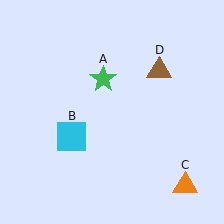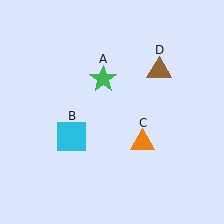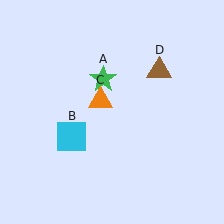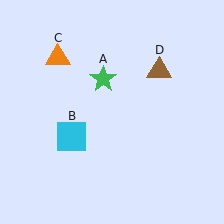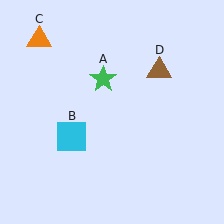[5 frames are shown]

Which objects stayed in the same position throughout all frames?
Green star (object A) and cyan square (object B) and brown triangle (object D) remained stationary.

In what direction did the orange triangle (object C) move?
The orange triangle (object C) moved up and to the left.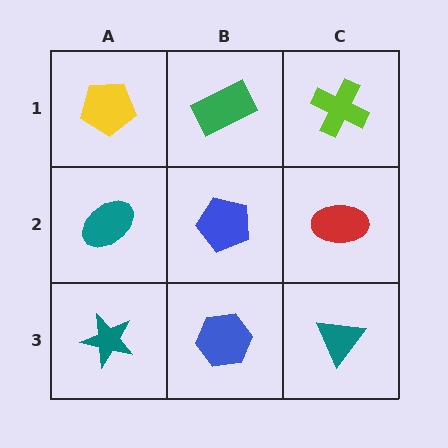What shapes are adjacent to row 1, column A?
A teal ellipse (row 2, column A), a green rectangle (row 1, column B).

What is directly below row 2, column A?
A teal star.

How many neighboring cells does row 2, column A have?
3.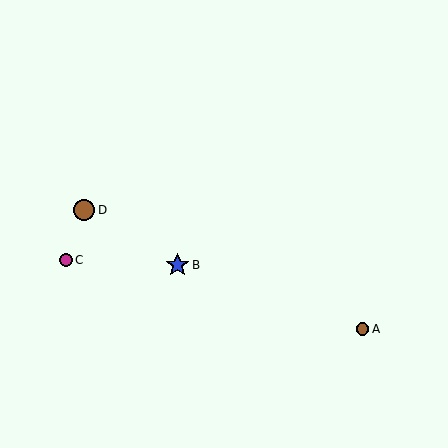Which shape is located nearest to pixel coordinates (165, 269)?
The blue star (labeled B) at (178, 265) is nearest to that location.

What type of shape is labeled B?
Shape B is a blue star.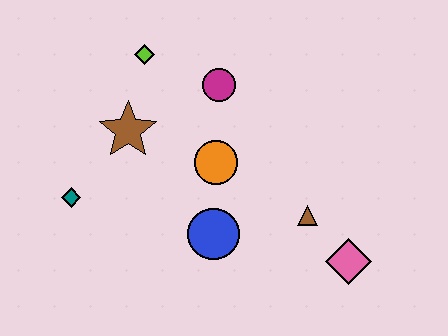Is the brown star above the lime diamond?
No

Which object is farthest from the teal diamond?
The pink diamond is farthest from the teal diamond.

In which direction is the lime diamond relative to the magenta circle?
The lime diamond is to the left of the magenta circle.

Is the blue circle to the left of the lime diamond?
No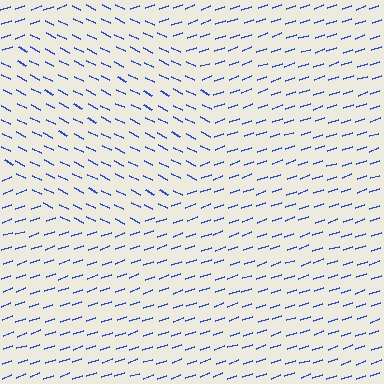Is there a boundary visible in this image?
Yes, there is a texture boundary formed by a change in line orientation.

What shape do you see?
I see a circle.